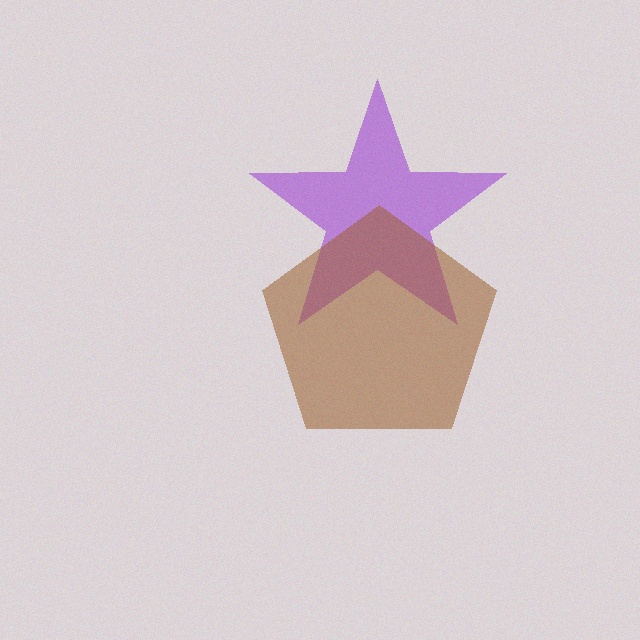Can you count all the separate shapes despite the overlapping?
Yes, there are 2 separate shapes.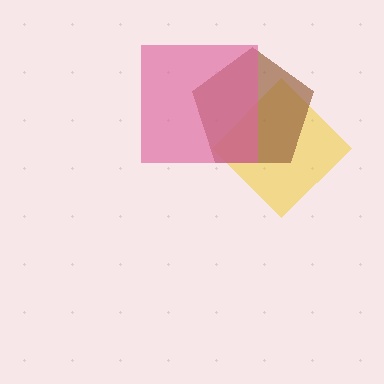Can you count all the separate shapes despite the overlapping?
Yes, there are 3 separate shapes.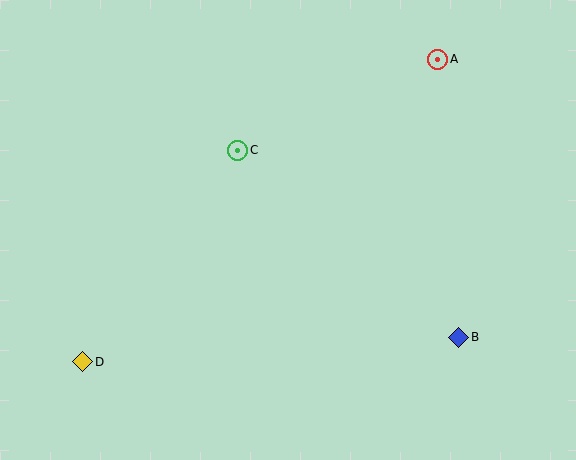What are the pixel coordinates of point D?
Point D is at (83, 362).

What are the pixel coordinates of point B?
Point B is at (459, 337).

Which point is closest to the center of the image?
Point C at (238, 150) is closest to the center.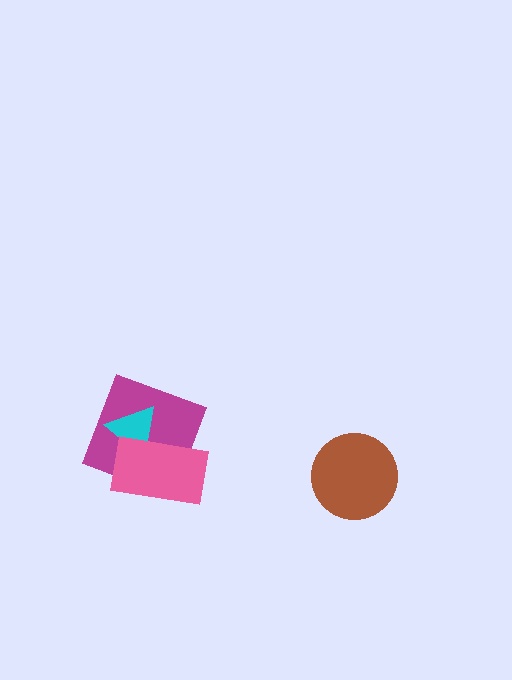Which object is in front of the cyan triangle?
The pink rectangle is in front of the cyan triangle.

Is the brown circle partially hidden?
No, no other shape covers it.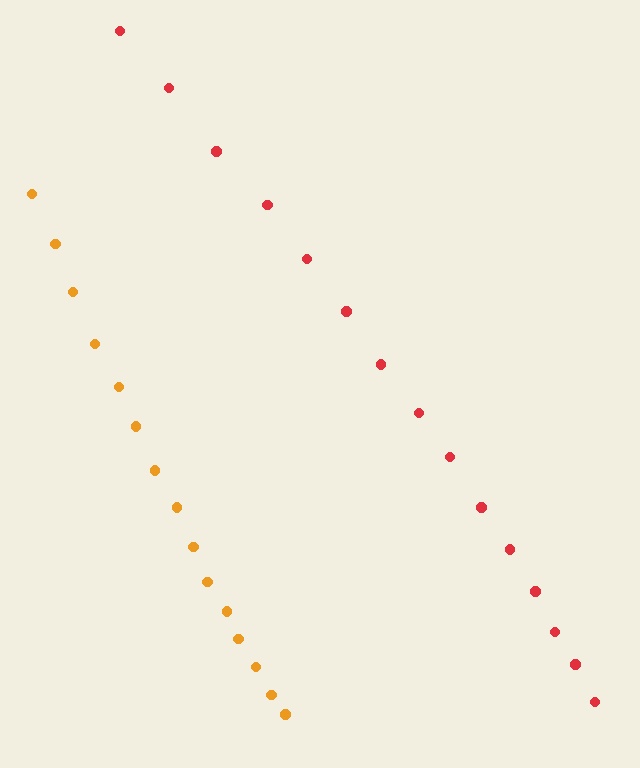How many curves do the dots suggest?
There are 2 distinct paths.